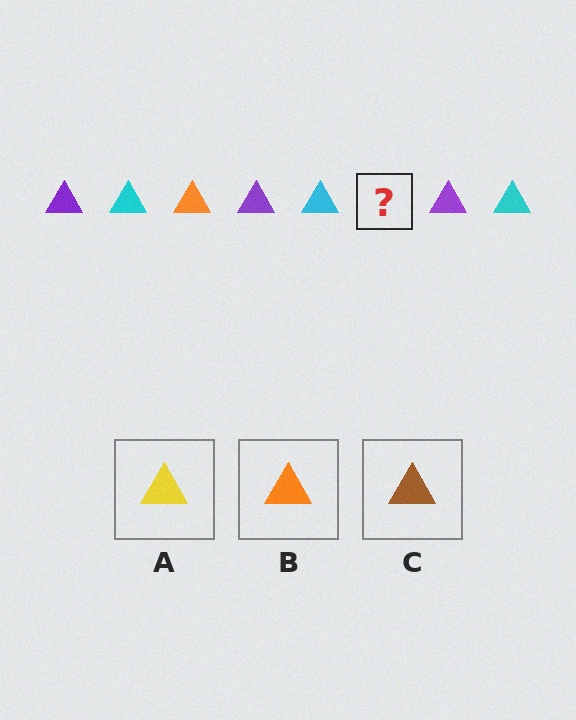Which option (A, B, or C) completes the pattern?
B.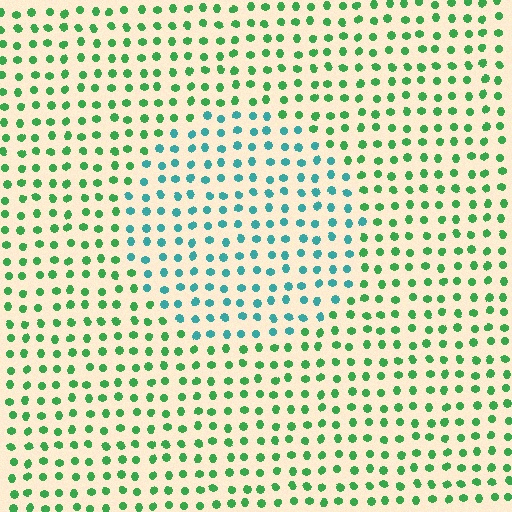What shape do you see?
I see a circle.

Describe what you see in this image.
The image is filled with small green elements in a uniform arrangement. A circle-shaped region is visible where the elements are tinted to a slightly different hue, forming a subtle color boundary.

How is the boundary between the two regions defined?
The boundary is defined purely by a slight shift in hue (about 47 degrees). Spacing, size, and orientation are identical on both sides.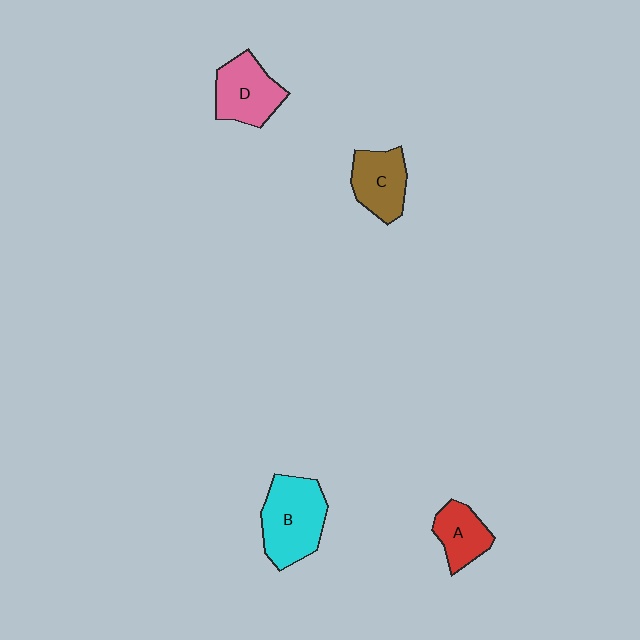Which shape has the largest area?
Shape B (cyan).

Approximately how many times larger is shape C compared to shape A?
Approximately 1.2 times.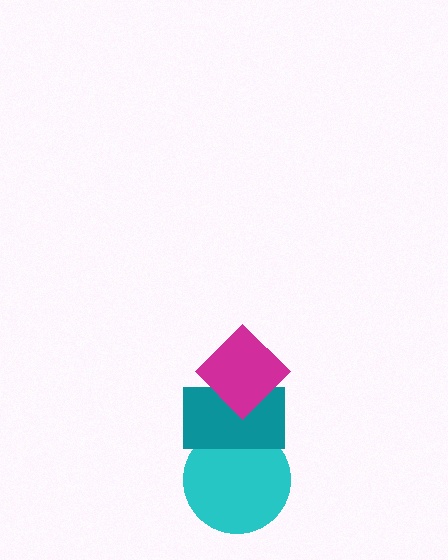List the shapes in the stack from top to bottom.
From top to bottom: the magenta diamond, the teal rectangle, the cyan circle.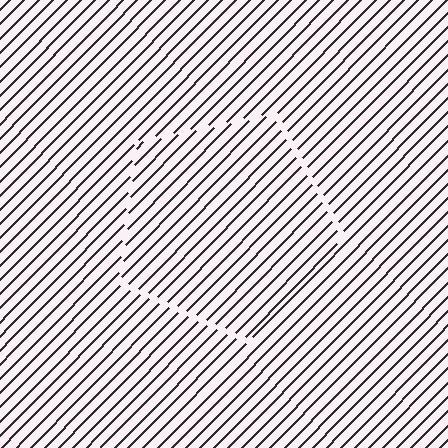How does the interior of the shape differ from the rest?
The interior of the shape contains the same grating, shifted by half a period — the contour is defined by the phase discontinuity where line-ends from the inner and outer gratings abut.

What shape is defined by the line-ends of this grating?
An illusory pentagon. The interior of the shape contains the same grating, shifted by half a period — the contour is defined by the phase discontinuity where line-ends from the inner and outer gratings abut.